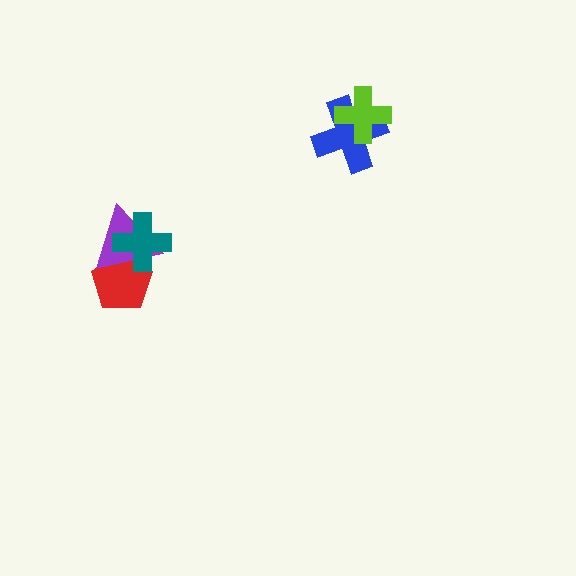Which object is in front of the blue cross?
The lime cross is in front of the blue cross.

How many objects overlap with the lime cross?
1 object overlaps with the lime cross.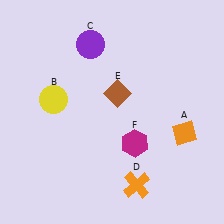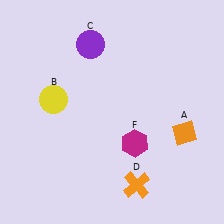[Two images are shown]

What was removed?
The brown diamond (E) was removed in Image 2.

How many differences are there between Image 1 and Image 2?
There is 1 difference between the two images.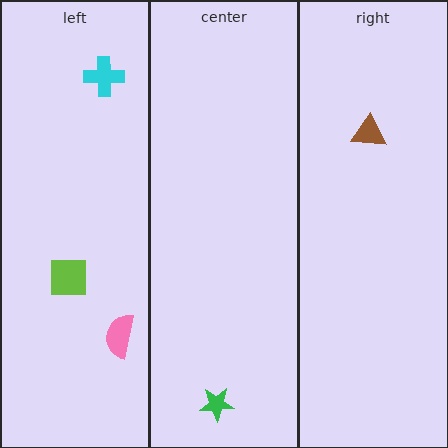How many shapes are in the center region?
1.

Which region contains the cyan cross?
The left region.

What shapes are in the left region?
The lime square, the pink semicircle, the cyan cross.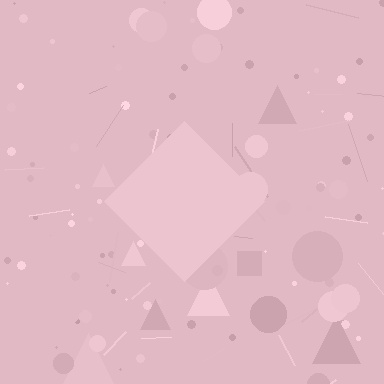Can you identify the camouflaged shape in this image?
The camouflaged shape is a diamond.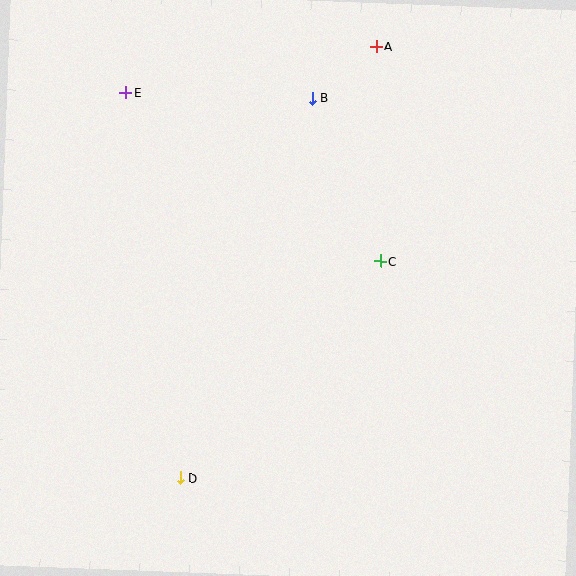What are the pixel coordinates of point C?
Point C is at (380, 261).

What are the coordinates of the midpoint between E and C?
The midpoint between E and C is at (253, 177).